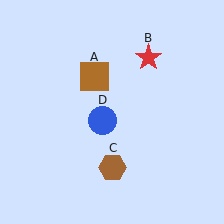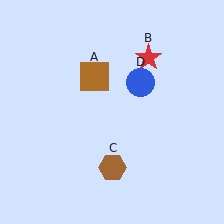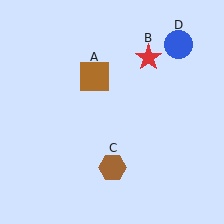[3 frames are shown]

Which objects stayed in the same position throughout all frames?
Brown square (object A) and red star (object B) and brown hexagon (object C) remained stationary.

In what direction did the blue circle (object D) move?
The blue circle (object D) moved up and to the right.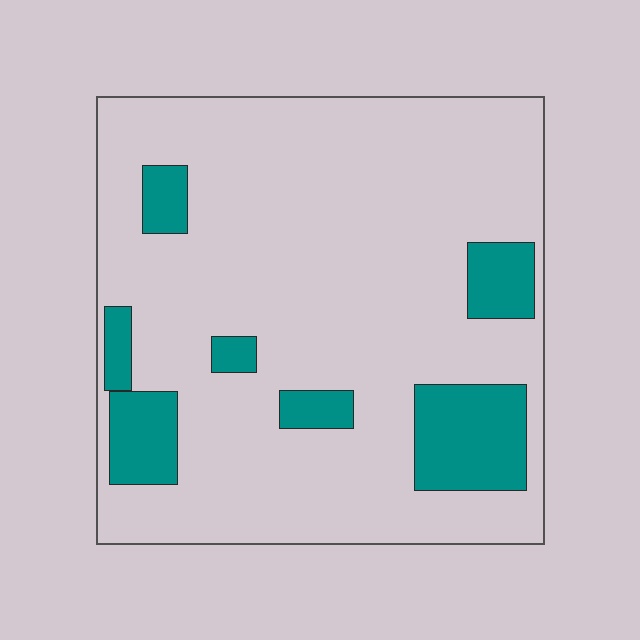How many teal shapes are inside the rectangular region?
7.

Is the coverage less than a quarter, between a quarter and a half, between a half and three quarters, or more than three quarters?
Less than a quarter.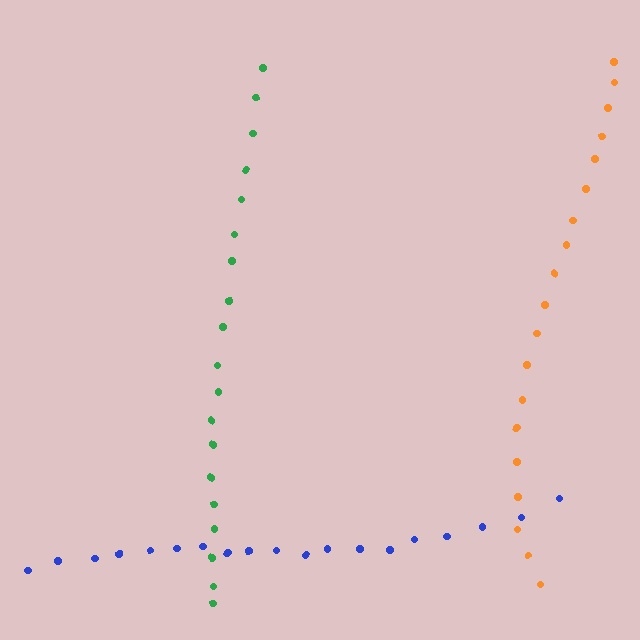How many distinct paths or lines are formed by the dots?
There are 3 distinct paths.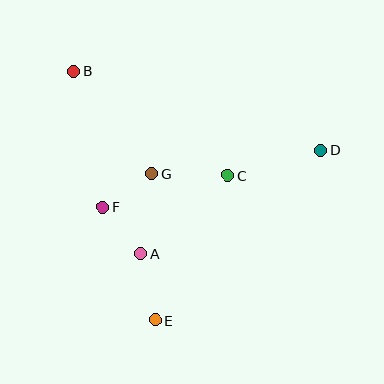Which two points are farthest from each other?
Points B and E are farthest from each other.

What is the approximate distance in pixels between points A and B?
The distance between A and B is approximately 194 pixels.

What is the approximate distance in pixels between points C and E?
The distance between C and E is approximately 162 pixels.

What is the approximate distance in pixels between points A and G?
The distance between A and G is approximately 81 pixels.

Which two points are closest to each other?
Points F and G are closest to each other.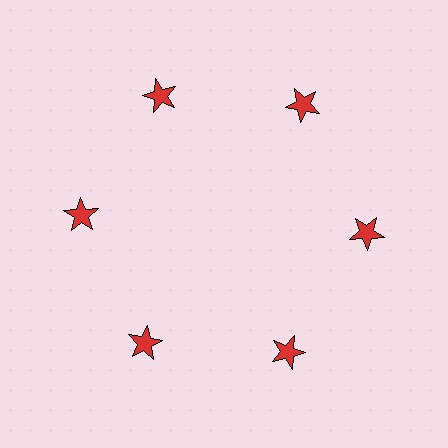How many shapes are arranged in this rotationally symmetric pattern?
There are 6 shapes, arranged in 6 groups of 1.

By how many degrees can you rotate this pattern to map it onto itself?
The pattern maps onto itself every 60 degrees of rotation.